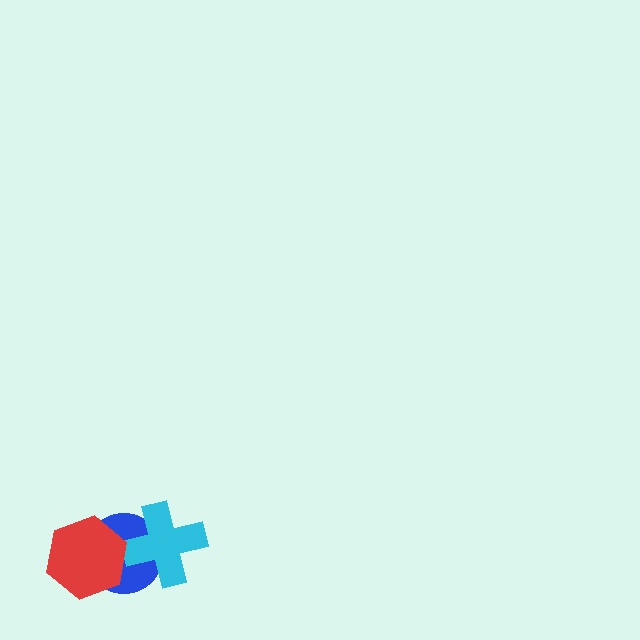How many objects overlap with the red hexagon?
1 object overlaps with the red hexagon.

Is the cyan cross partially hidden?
No, no other shape covers it.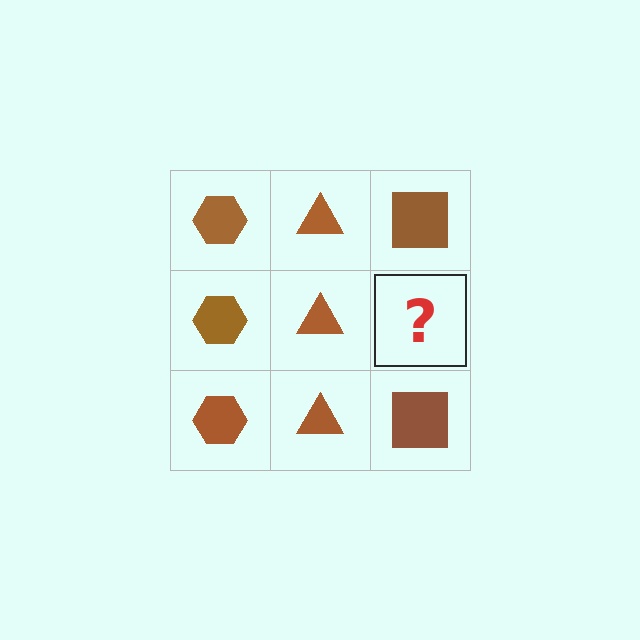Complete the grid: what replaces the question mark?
The question mark should be replaced with a brown square.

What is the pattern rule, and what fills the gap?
The rule is that each column has a consistent shape. The gap should be filled with a brown square.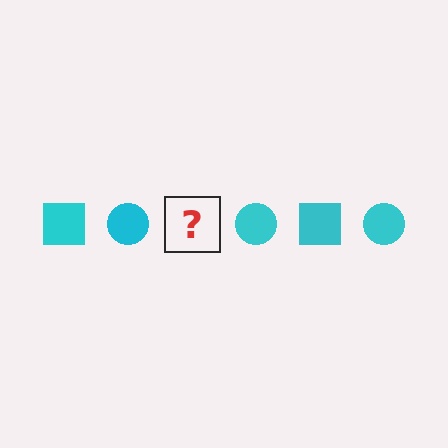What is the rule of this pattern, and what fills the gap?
The rule is that the pattern cycles through square, circle shapes in cyan. The gap should be filled with a cyan square.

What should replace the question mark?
The question mark should be replaced with a cyan square.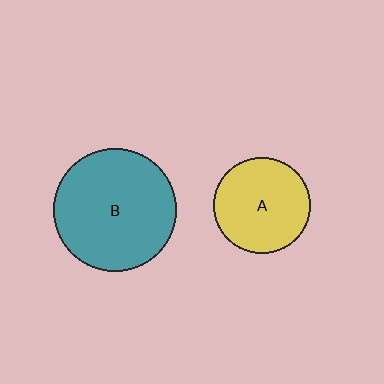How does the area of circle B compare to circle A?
Approximately 1.6 times.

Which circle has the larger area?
Circle B (teal).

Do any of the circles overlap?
No, none of the circles overlap.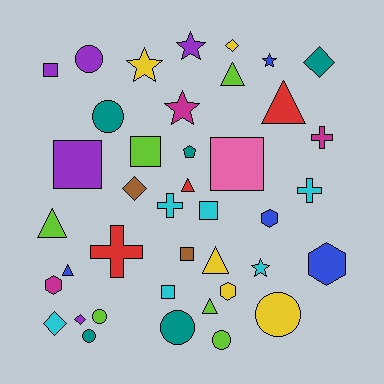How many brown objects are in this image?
There are 2 brown objects.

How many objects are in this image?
There are 40 objects.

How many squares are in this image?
There are 7 squares.